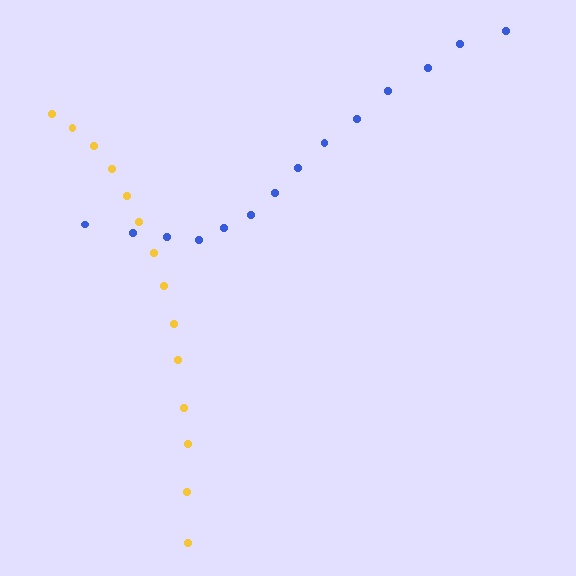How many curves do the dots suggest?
There are 2 distinct paths.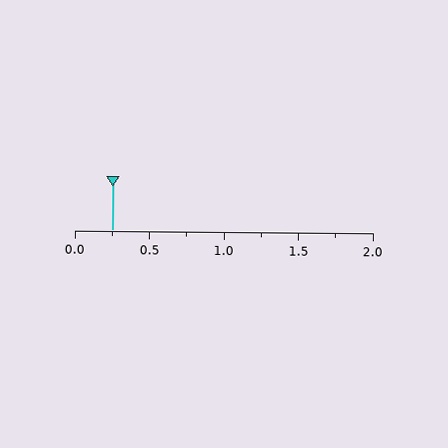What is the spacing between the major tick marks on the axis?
The major ticks are spaced 0.5 apart.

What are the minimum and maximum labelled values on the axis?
The axis runs from 0.0 to 2.0.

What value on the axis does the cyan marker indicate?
The marker indicates approximately 0.25.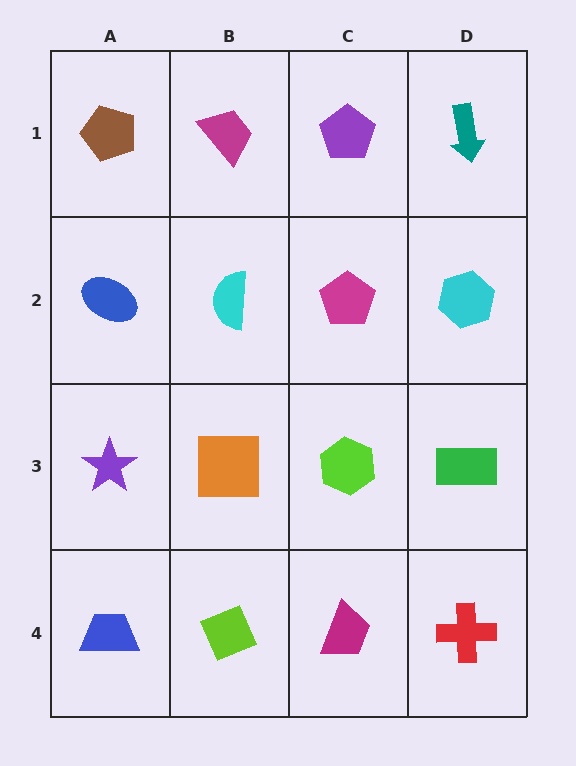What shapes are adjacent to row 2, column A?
A brown pentagon (row 1, column A), a purple star (row 3, column A), a cyan semicircle (row 2, column B).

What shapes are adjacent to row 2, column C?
A purple pentagon (row 1, column C), a lime hexagon (row 3, column C), a cyan semicircle (row 2, column B), a cyan hexagon (row 2, column D).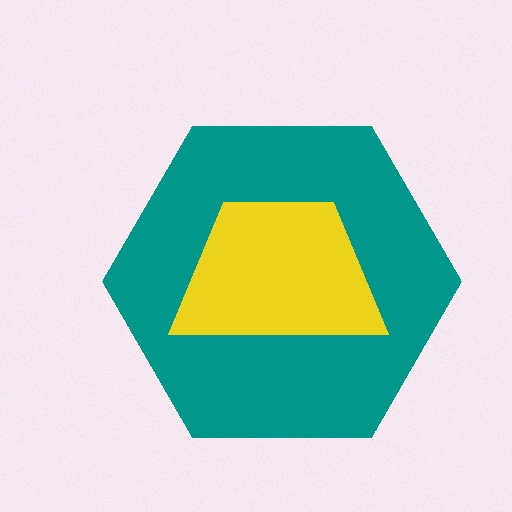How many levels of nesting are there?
2.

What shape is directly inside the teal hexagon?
The yellow trapezoid.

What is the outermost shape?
The teal hexagon.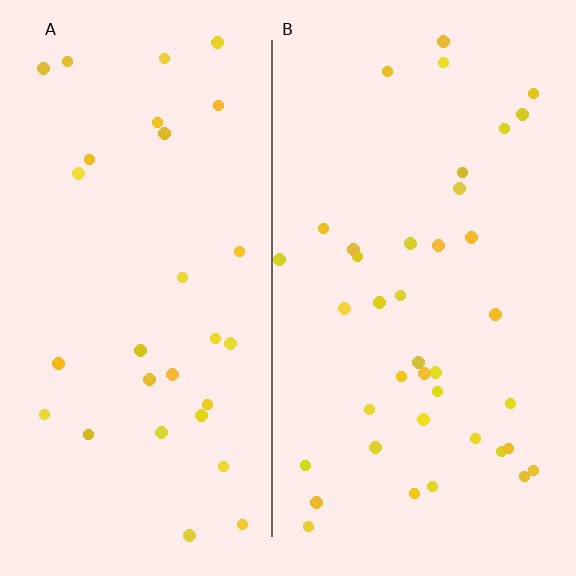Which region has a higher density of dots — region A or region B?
B (the right).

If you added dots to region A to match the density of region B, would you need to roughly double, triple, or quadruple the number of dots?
Approximately double.